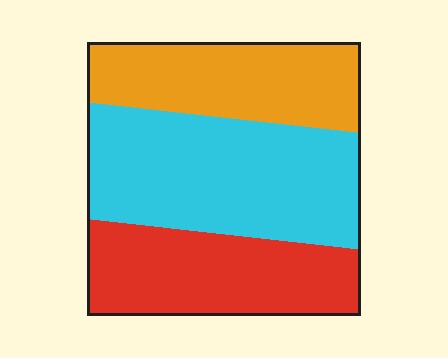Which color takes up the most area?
Cyan, at roughly 45%.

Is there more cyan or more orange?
Cyan.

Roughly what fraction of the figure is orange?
Orange takes up about one quarter (1/4) of the figure.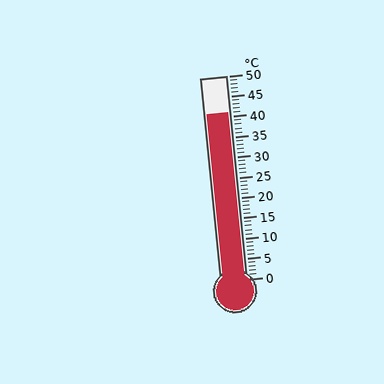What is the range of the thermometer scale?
The thermometer scale ranges from 0°C to 50°C.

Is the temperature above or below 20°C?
The temperature is above 20°C.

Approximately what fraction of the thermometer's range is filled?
The thermometer is filled to approximately 80% of its range.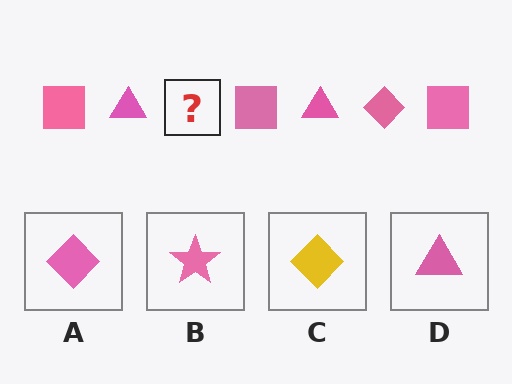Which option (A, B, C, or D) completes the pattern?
A.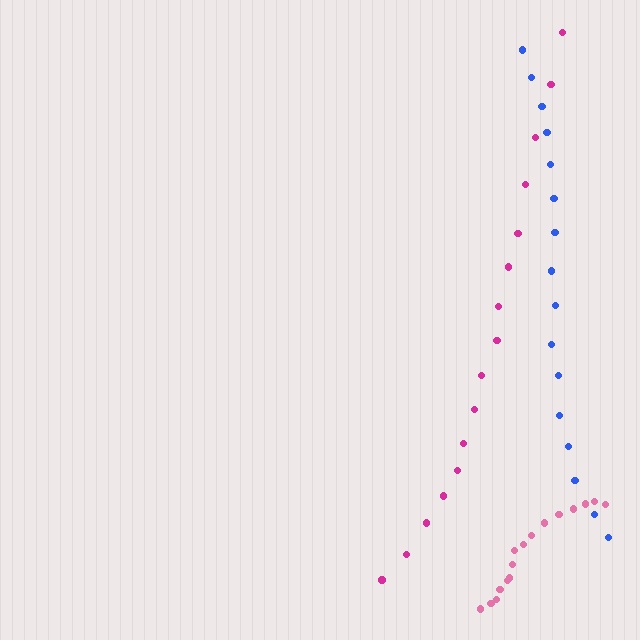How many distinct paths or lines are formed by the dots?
There are 3 distinct paths.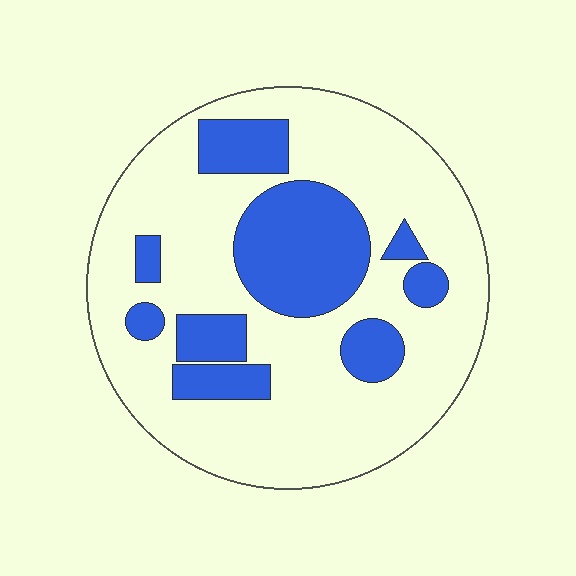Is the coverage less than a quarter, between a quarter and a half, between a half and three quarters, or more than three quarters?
Between a quarter and a half.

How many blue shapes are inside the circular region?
9.